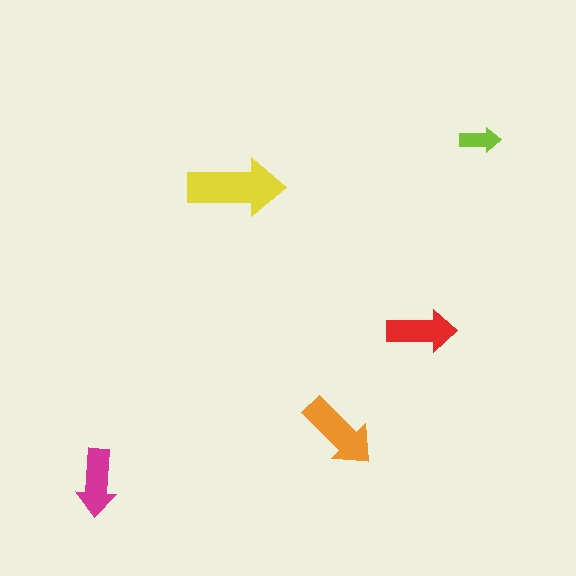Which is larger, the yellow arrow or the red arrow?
The yellow one.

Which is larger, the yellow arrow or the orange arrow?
The yellow one.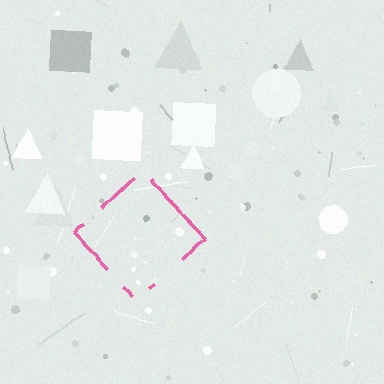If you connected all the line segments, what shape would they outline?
They would outline a diamond.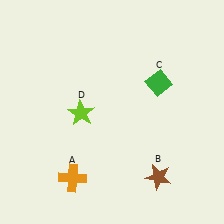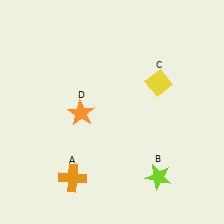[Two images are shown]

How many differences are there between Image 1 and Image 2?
There are 3 differences between the two images.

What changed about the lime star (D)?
In Image 1, D is lime. In Image 2, it changed to orange.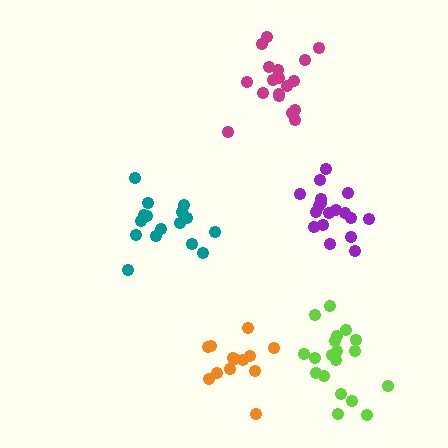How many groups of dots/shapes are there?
There are 5 groups.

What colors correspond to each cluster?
The clusters are colored: orange, magenta, teal, lime, purple.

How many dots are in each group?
Group 1: 13 dots, Group 2: 18 dots, Group 3: 17 dots, Group 4: 19 dots, Group 5: 18 dots (85 total).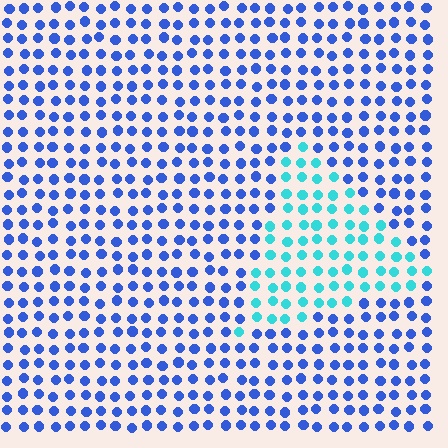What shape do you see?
I see a triangle.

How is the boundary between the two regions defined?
The boundary is defined purely by a slight shift in hue (about 46 degrees). Spacing, size, and orientation are identical on both sides.